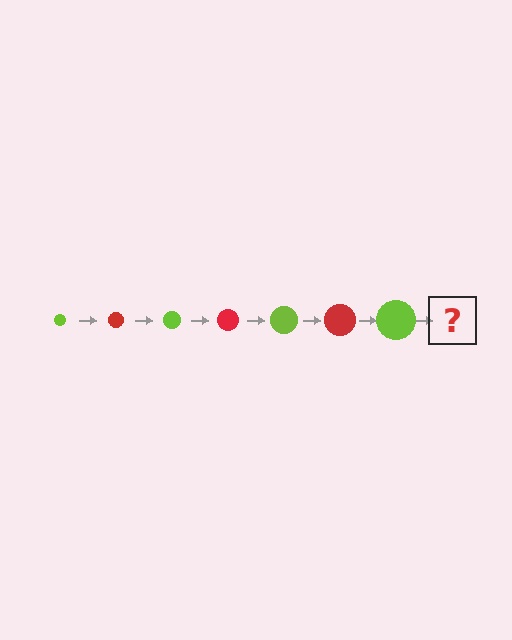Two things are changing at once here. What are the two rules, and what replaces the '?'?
The two rules are that the circle grows larger each step and the color cycles through lime and red. The '?' should be a red circle, larger than the previous one.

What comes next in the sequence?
The next element should be a red circle, larger than the previous one.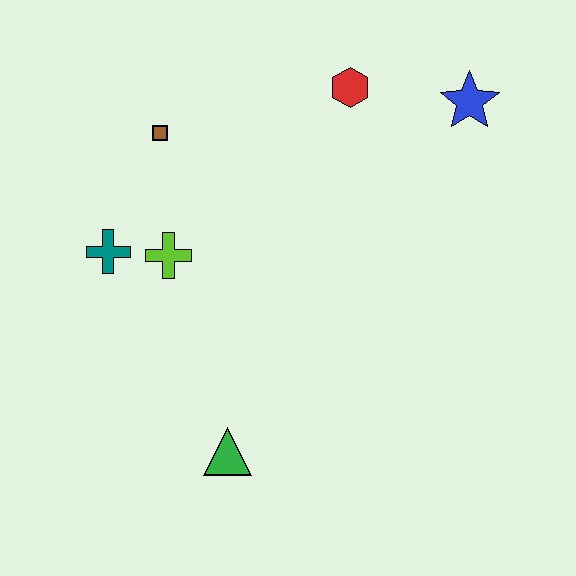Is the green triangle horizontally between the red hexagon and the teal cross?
Yes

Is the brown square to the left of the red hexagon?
Yes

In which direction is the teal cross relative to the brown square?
The teal cross is below the brown square.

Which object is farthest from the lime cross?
The blue star is farthest from the lime cross.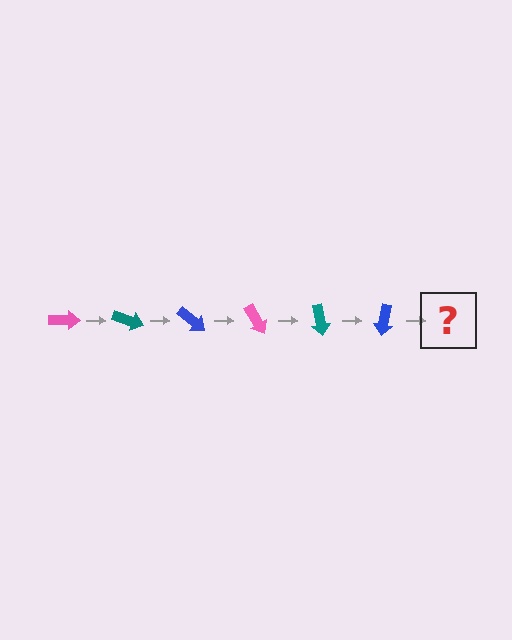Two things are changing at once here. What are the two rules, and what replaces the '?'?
The two rules are that it rotates 20 degrees each step and the color cycles through pink, teal, and blue. The '?' should be a pink arrow, rotated 120 degrees from the start.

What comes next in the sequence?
The next element should be a pink arrow, rotated 120 degrees from the start.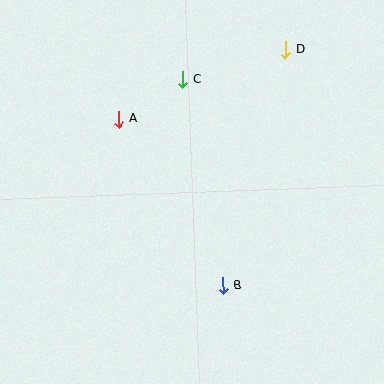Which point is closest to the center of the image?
Point B at (223, 286) is closest to the center.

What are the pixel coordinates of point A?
Point A is at (119, 119).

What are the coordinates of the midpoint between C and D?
The midpoint between C and D is at (234, 64).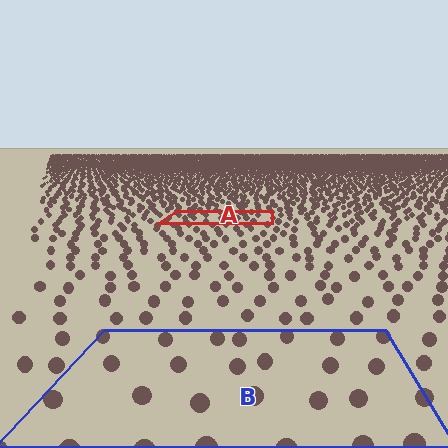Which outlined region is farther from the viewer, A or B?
Region A is farther from the viewer — the texture elements inside it appear smaller and more densely packed.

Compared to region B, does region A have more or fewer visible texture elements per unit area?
Region A has more texture elements per unit area — they are packed more densely because it is farther away.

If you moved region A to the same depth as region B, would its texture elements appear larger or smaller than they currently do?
They would appear larger. At a closer depth, the same texture elements are projected at a bigger on-screen size.